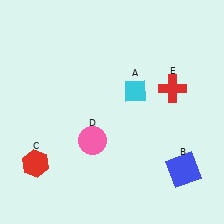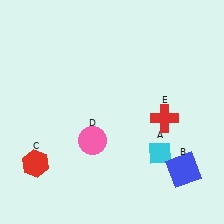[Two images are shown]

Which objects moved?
The objects that moved are: the cyan diamond (A), the red cross (E).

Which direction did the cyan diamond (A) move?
The cyan diamond (A) moved down.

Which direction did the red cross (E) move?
The red cross (E) moved down.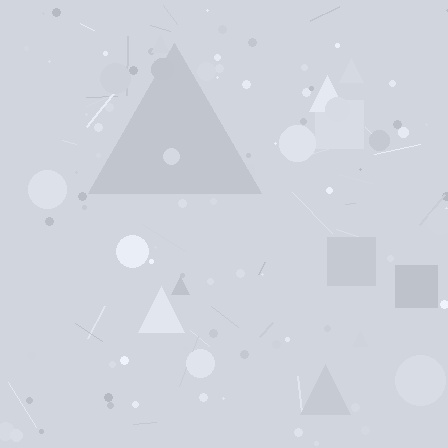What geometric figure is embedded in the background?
A triangle is embedded in the background.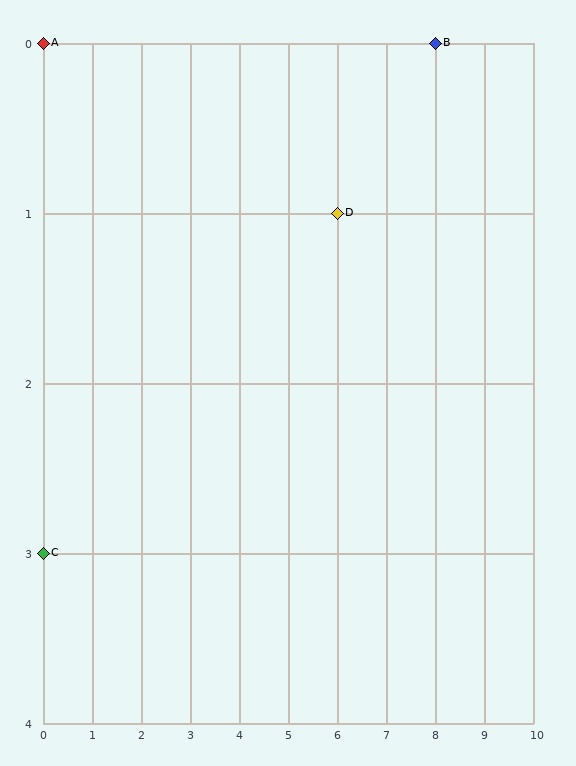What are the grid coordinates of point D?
Point D is at grid coordinates (6, 1).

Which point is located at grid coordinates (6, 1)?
Point D is at (6, 1).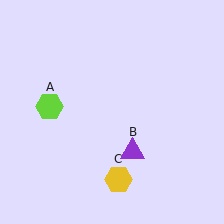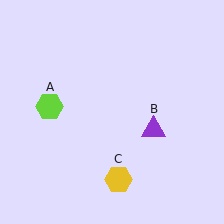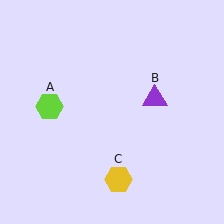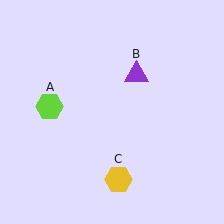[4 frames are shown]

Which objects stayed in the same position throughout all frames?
Lime hexagon (object A) and yellow hexagon (object C) remained stationary.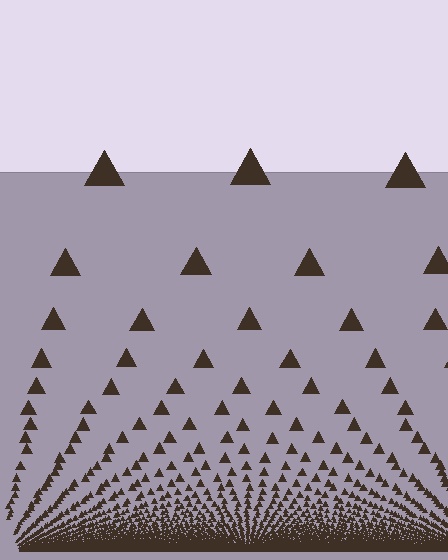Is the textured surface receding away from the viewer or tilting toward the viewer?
The surface appears to tilt toward the viewer. Texture elements get larger and sparser toward the top.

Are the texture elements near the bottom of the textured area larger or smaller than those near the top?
Smaller. The gradient is inverted — elements near the bottom are smaller and denser.